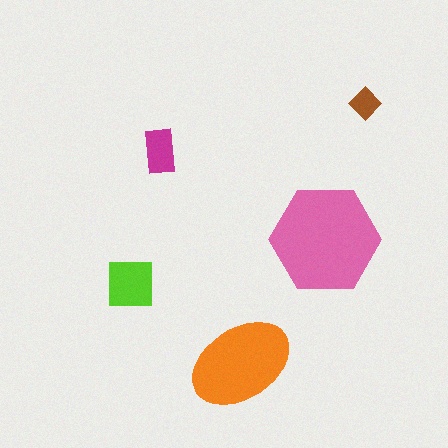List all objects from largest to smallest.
The pink hexagon, the orange ellipse, the lime square, the magenta rectangle, the brown diamond.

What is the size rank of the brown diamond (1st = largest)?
5th.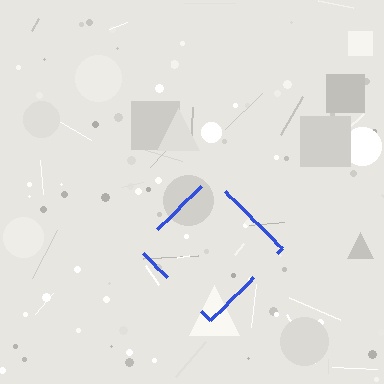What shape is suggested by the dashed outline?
The dashed outline suggests a diamond.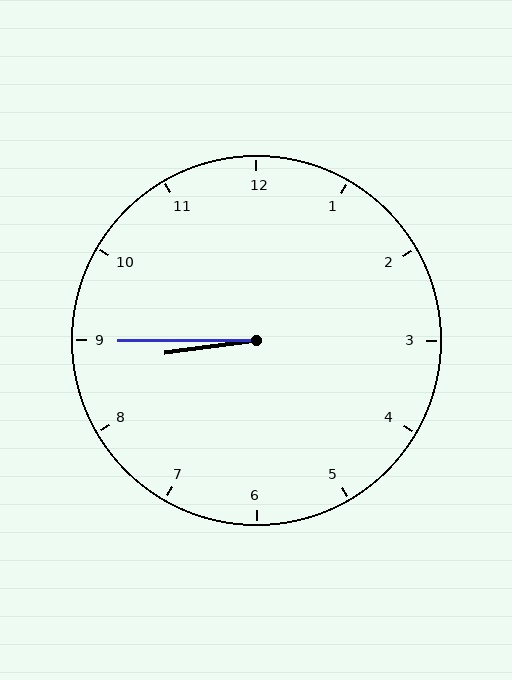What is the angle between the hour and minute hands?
Approximately 8 degrees.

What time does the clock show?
8:45.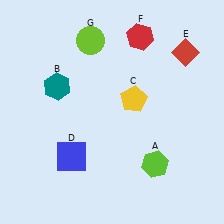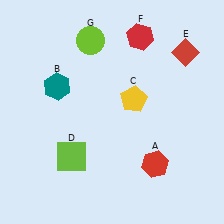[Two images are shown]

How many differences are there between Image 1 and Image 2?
There are 2 differences between the two images.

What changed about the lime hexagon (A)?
In Image 1, A is lime. In Image 2, it changed to red.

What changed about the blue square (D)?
In Image 1, D is blue. In Image 2, it changed to lime.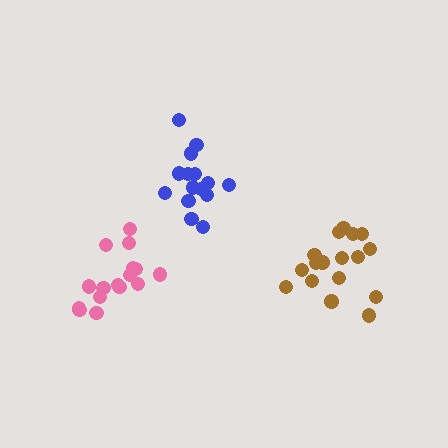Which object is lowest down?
The pink cluster is bottommost.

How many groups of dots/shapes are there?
There are 3 groups.